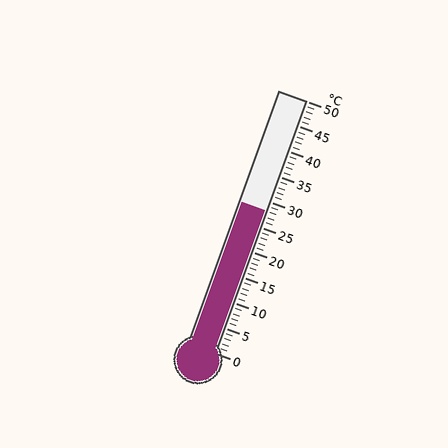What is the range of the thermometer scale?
The thermometer scale ranges from 0°C to 50°C.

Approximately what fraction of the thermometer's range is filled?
The thermometer is filled to approximately 55% of its range.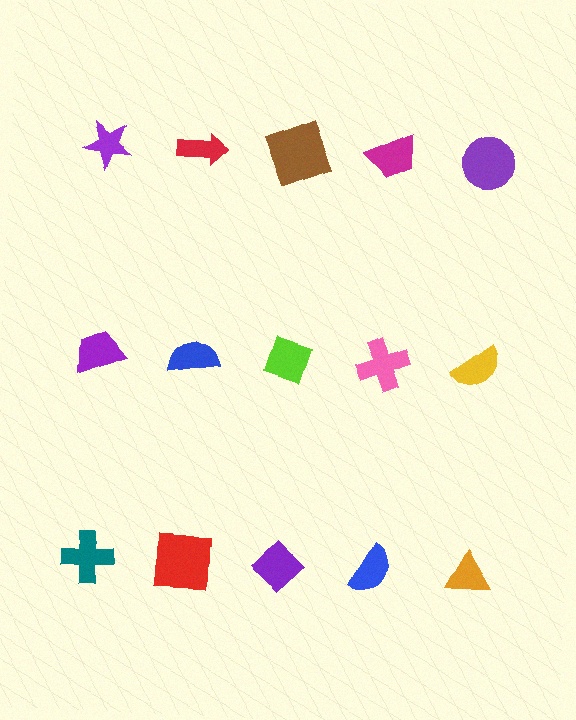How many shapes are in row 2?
5 shapes.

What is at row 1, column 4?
A magenta trapezoid.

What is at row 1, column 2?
A red arrow.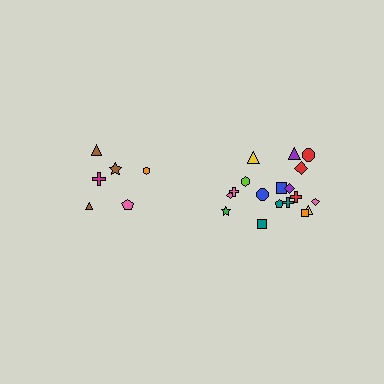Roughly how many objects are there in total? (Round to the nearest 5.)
Roughly 25 objects in total.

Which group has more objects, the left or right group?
The right group.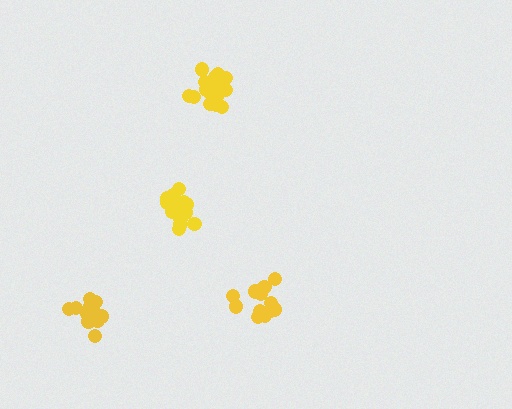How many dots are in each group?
Group 1: 13 dots, Group 2: 14 dots, Group 3: 15 dots, Group 4: 18 dots (60 total).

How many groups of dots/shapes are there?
There are 4 groups.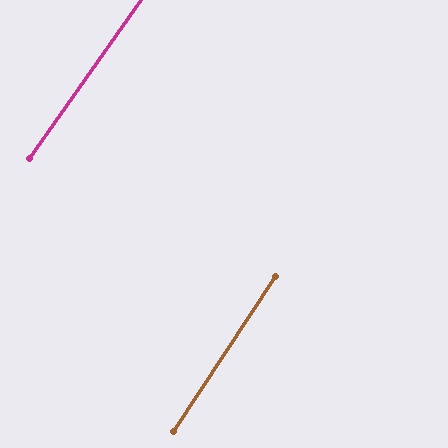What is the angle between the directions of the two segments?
Approximately 1 degree.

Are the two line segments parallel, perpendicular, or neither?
Parallel — their directions differ by only 1.5°.